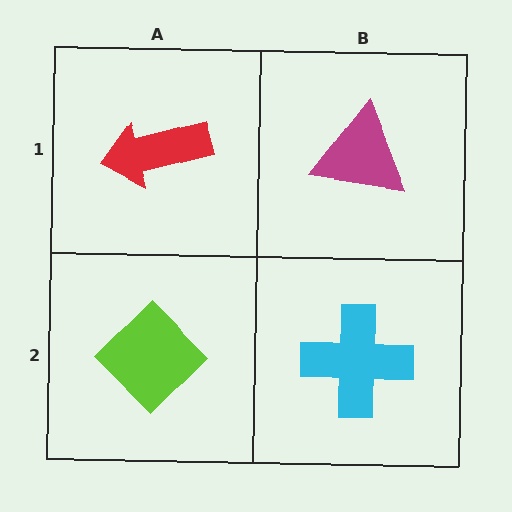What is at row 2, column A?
A lime diamond.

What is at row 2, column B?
A cyan cross.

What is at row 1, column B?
A magenta triangle.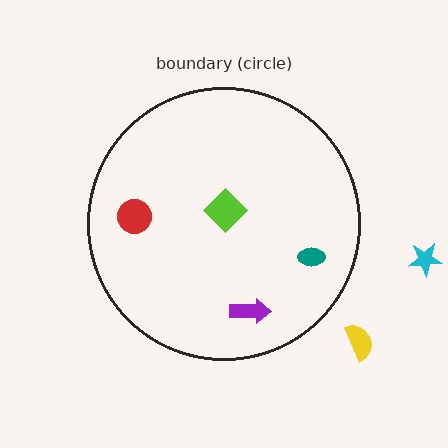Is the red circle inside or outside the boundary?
Inside.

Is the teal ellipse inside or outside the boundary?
Inside.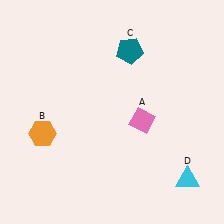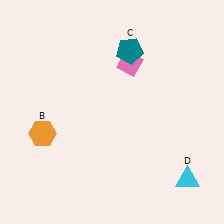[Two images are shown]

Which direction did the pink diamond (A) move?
The pink diamond (A) moved up.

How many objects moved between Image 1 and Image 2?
1 object moved between the two images.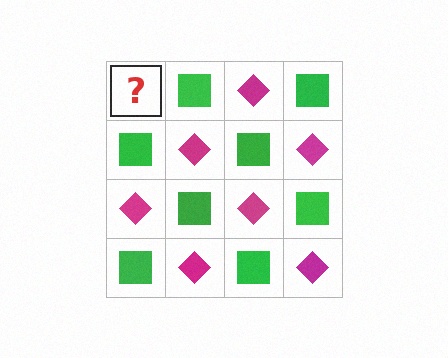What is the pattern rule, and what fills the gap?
The rule is that it alternates magenta diamond and green square in a checkerboard pattern. The gap should be filled with a magenta diamond.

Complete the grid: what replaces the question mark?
The question mark should be replaced with a magenta diamond.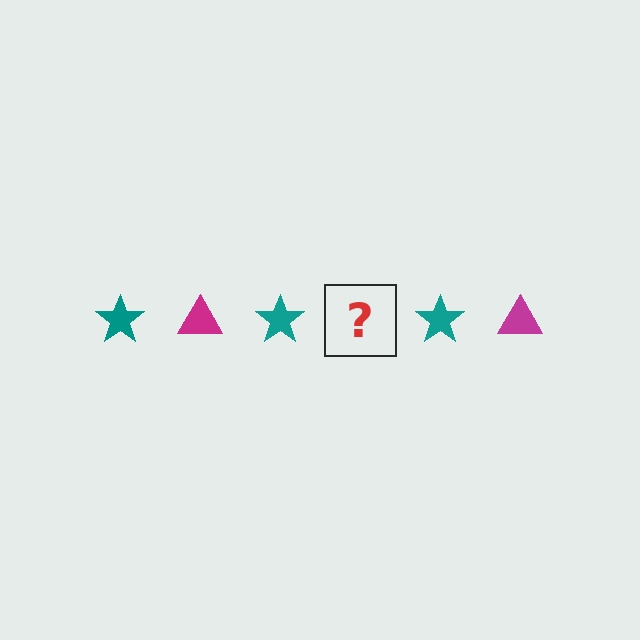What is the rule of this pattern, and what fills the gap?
The rule is that the pattern alternates between teal star and magenta triangle. The gap should be filled with a magenta triangle.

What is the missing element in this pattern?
The missing element is a magenta triangle.